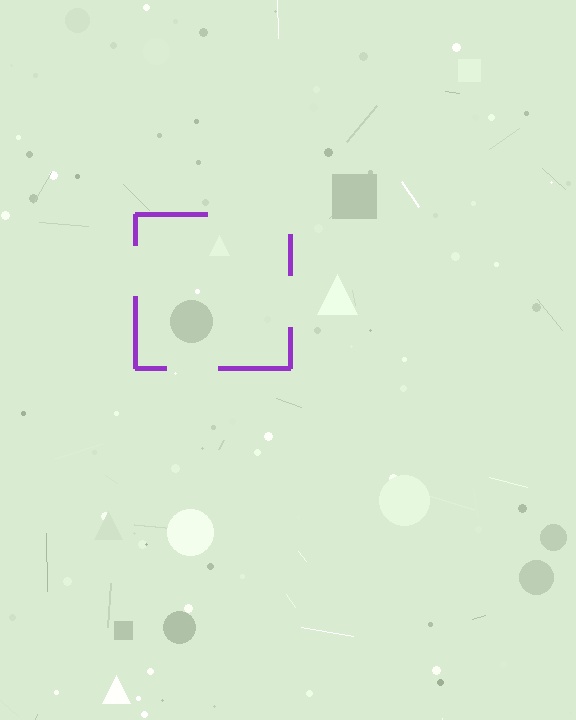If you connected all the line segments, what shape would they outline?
They would outline a square.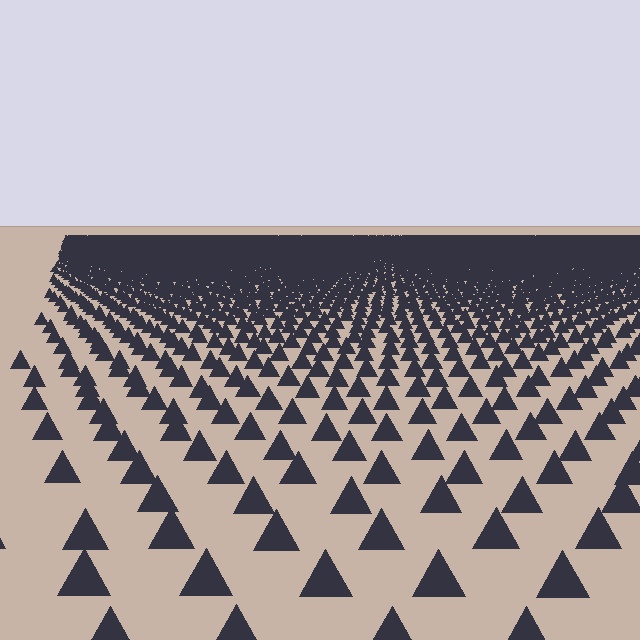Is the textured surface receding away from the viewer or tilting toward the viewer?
The surface is receding away from the viewer. Texture elements get smaller and denser toward the top.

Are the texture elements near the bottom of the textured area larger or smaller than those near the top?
Larger. Near the bottom, elements are closer to the viewer and appear at a bigger on-screen size.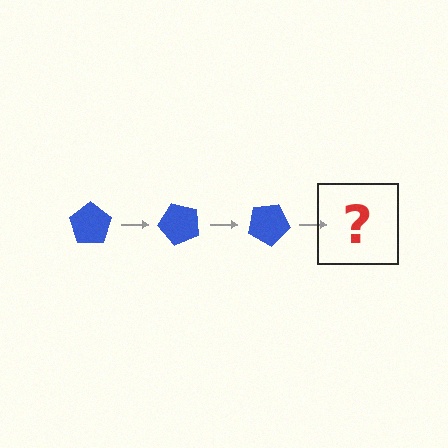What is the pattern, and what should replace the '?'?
The pattern is that the pentagon rotates 50 degrees each step. The '?' should be a blue pentagon rotated 150 degrees.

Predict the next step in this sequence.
The next step is a blue pentagon rotated 150 degrees.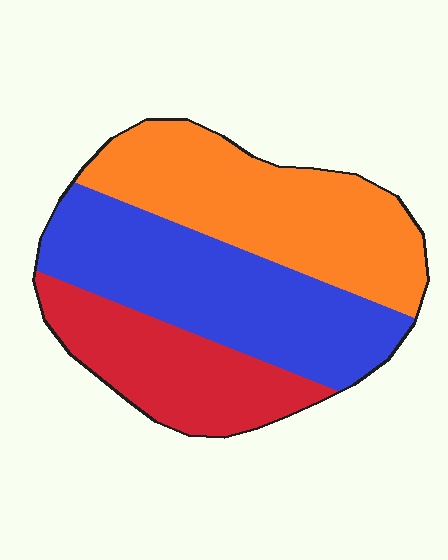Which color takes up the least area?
Red, at roughly 25%.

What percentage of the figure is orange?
Orange covers around 35% of the figure.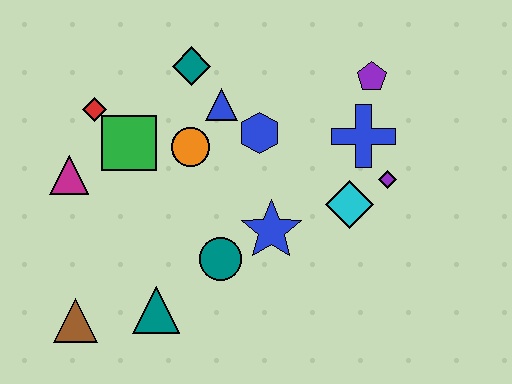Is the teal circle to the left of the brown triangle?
No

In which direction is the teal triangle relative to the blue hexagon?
The teal triangle is below the blue hexagon.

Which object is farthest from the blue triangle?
The brown triangle is farthest from the blue triangle.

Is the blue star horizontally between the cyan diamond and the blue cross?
No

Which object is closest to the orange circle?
The blue triangle is closest to the orange circle.